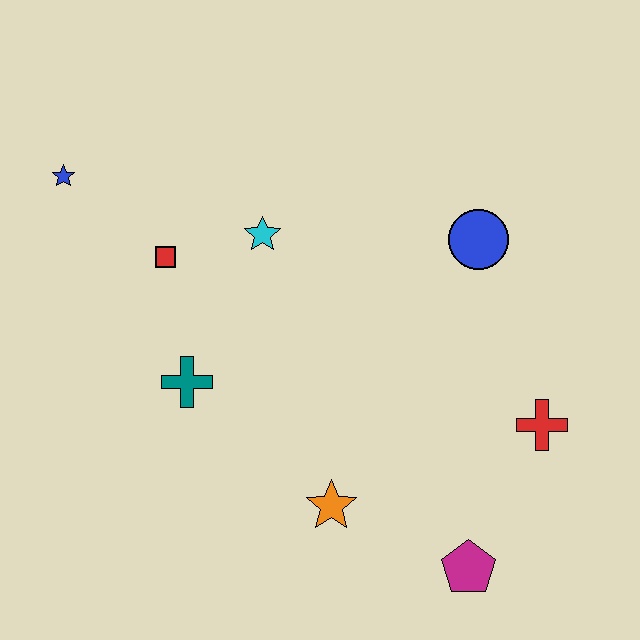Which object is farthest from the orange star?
The blue star is farthest from the orange star.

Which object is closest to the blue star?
The red square is closest to the blue star.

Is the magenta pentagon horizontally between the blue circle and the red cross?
No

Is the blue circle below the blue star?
Yes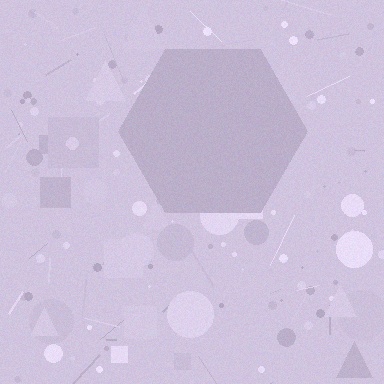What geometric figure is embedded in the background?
A hexagon is embedded in the background.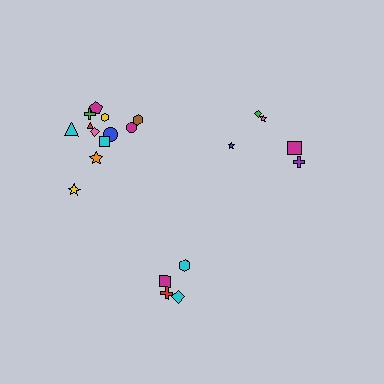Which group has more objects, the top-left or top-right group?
The top-left group.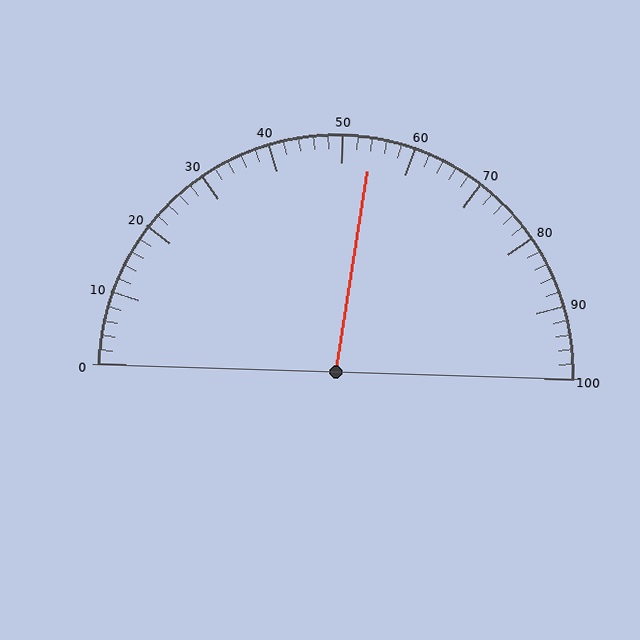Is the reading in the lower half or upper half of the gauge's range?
The reading is in the upper half of the range (0 to 100).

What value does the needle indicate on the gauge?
The needle indicates approximately 54.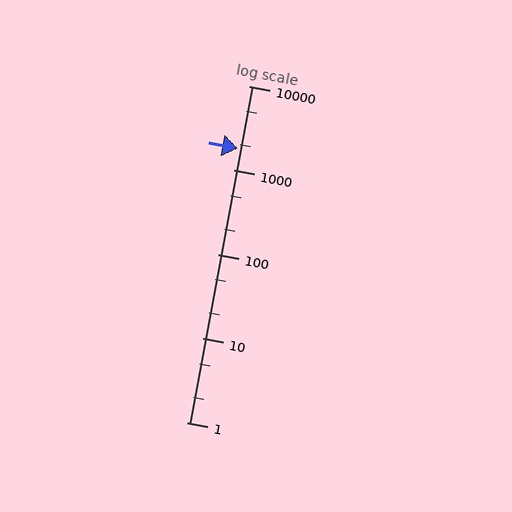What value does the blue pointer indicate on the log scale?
The pointer indicates approximately 1800.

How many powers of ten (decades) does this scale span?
The scale spans 4 decades, from 1 to 10000.